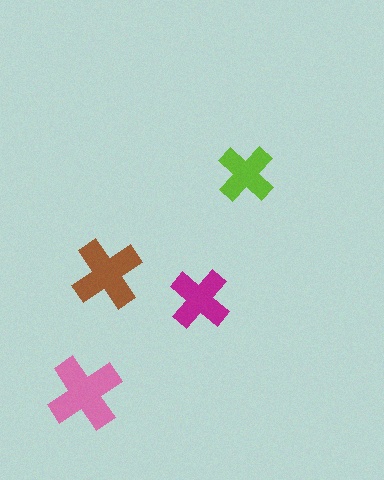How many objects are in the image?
There are 4 objects in the image.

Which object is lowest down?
The pink cross is bottommost.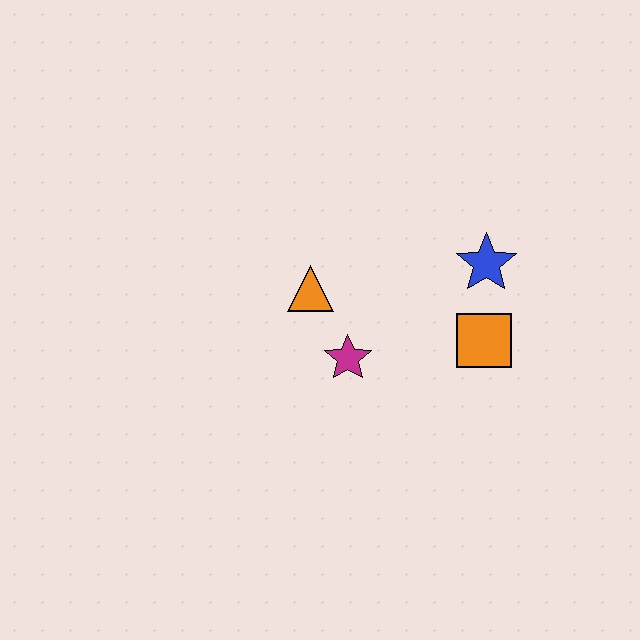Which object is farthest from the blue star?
The orange triangle is farthest from the blue star.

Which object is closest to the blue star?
The orange square is closest to the blue star.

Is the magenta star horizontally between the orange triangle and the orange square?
Yes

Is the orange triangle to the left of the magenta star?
Yes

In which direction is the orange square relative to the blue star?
The orange square is below the blue star.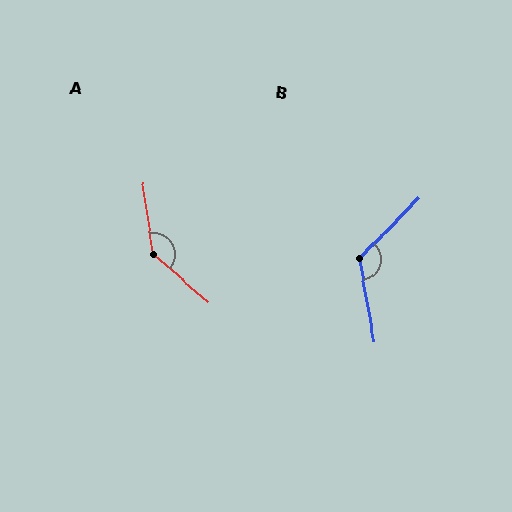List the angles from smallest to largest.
B (125°), A (139°).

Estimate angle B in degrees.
Approximately 125 degrees.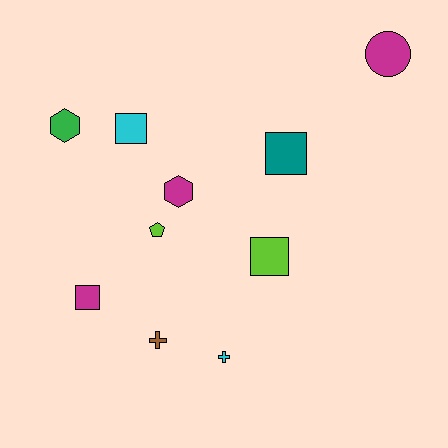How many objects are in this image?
There are 10 objects.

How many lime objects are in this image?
There are 2 lime objects.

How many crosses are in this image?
There are 2 crosses.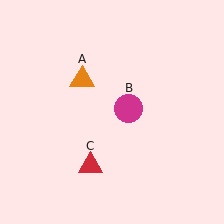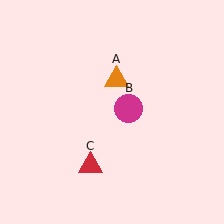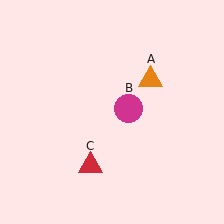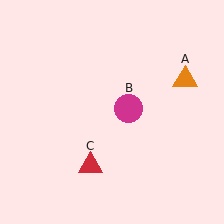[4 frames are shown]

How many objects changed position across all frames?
1 object changed position: orange triangle (object A).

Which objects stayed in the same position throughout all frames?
Magenta circle (object B) and red triangle (object C) remained stationary.